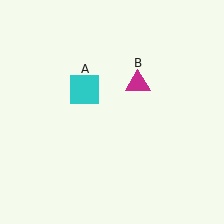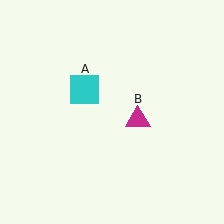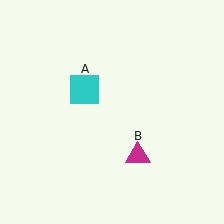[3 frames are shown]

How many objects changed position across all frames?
1 object changed position: magenta triangle (object B).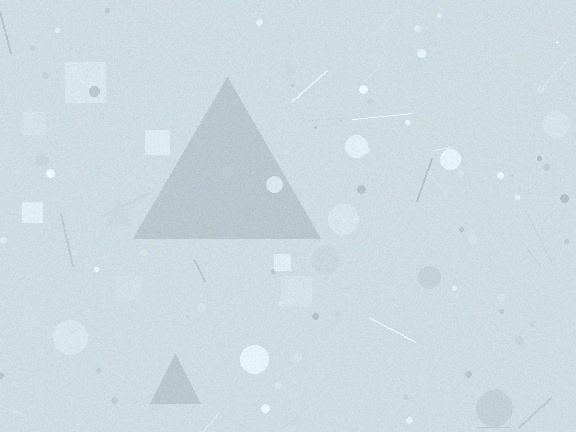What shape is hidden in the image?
A triangle is hidden in the image.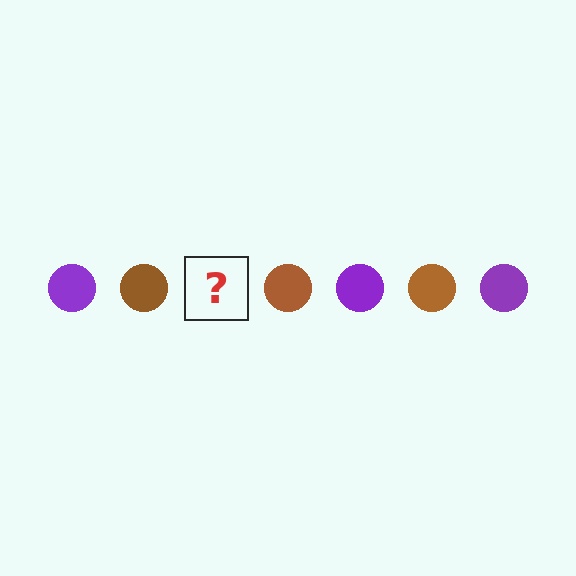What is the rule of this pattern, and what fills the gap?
The rule is that the pattern cycles through purple, brown circles. The gap should be filled with a purple circle.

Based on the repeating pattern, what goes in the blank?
The blank should be a purple circle.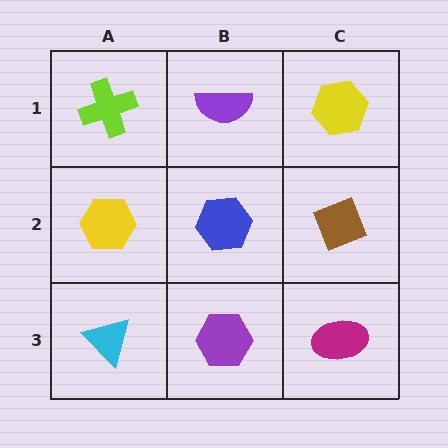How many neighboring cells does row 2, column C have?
3.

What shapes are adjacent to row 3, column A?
A yellow hexagon (row 2, column A), a purple hexagon (row 3, column B).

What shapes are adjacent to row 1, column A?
A yellow hexagon (row 2, column A), a purple semicircle (row 1, column B).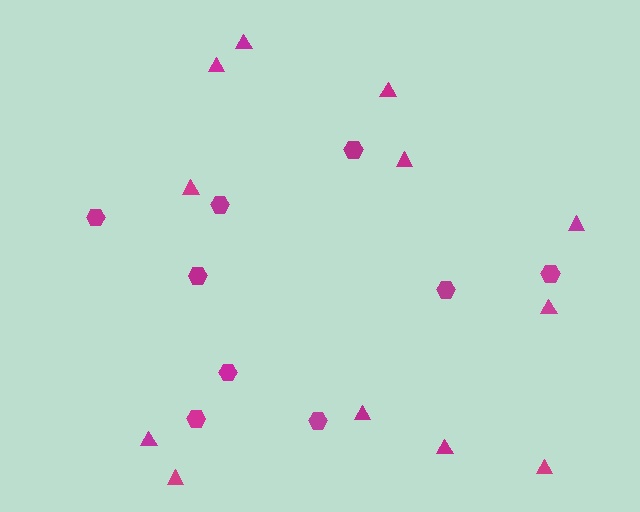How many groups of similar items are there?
There are 2 groups: one group of hexagons (9) and one group of triangles (12).